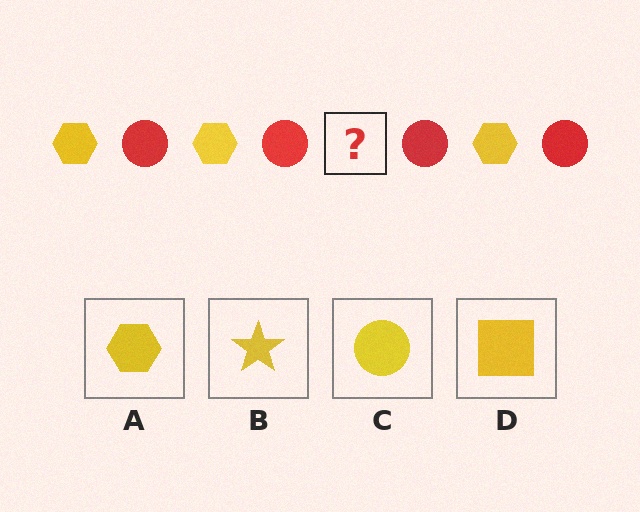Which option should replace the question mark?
Option A.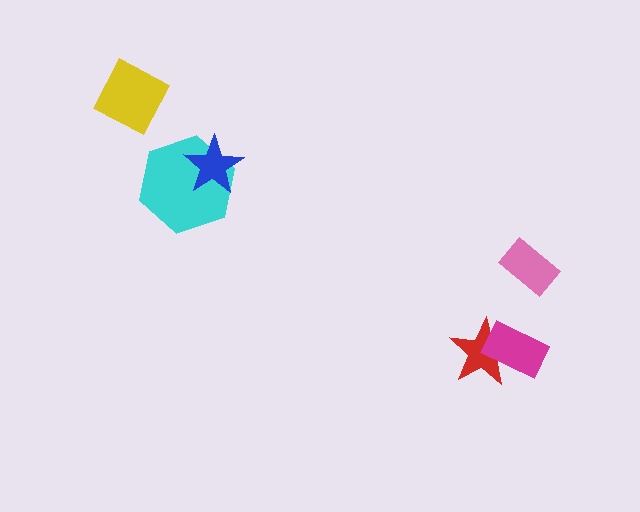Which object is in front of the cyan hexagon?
The blue star is in front of the cyan hexagon.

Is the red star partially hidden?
Yes, it is partially covered by another shape.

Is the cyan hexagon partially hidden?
Yes, it is partially covered by another shape.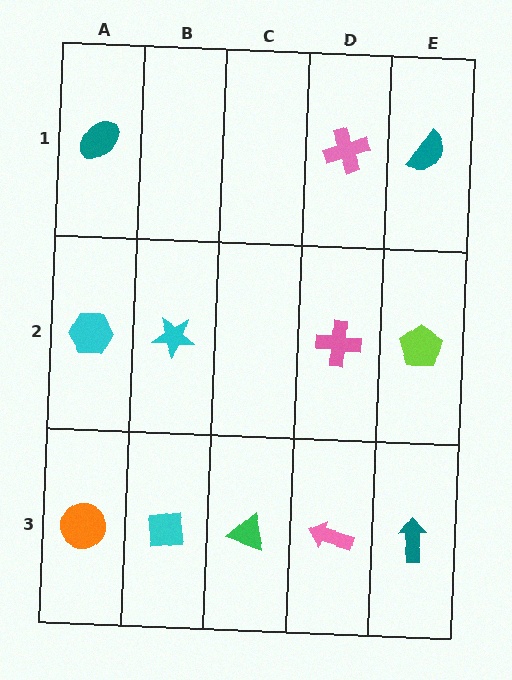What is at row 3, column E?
A teal arrow.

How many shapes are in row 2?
4 shapes.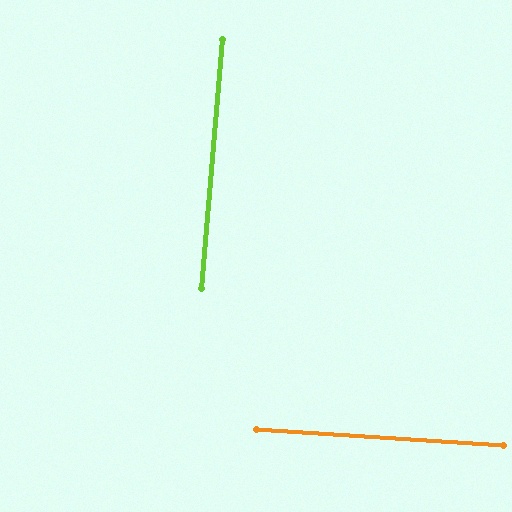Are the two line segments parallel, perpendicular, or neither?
Perpendicular — they meet at approximately 89°.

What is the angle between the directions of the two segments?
Approximately 89 degrees.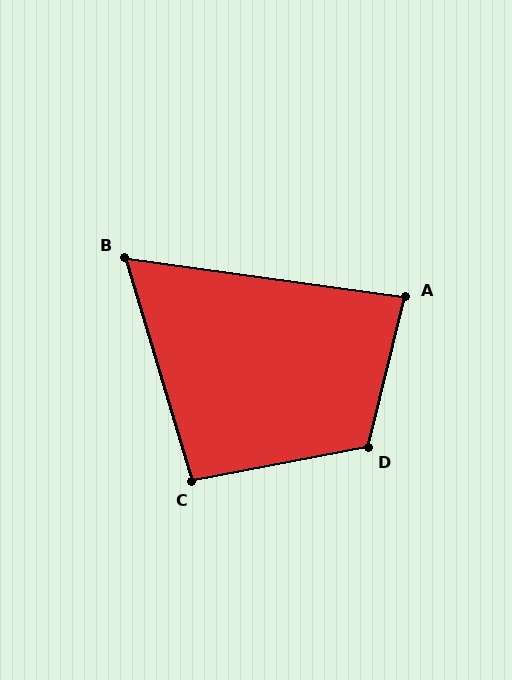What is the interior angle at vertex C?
Approximately 96 degrees (obtuse).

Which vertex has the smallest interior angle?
B, at approximately 65 degrees.